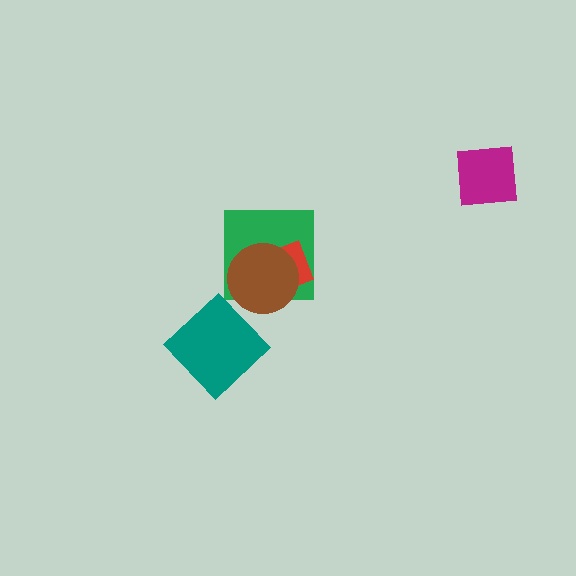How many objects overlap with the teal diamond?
0 objects overlap with the teal diamond.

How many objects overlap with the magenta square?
0 objects overlap with the magenta square.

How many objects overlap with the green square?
2 objects overlap with the green square.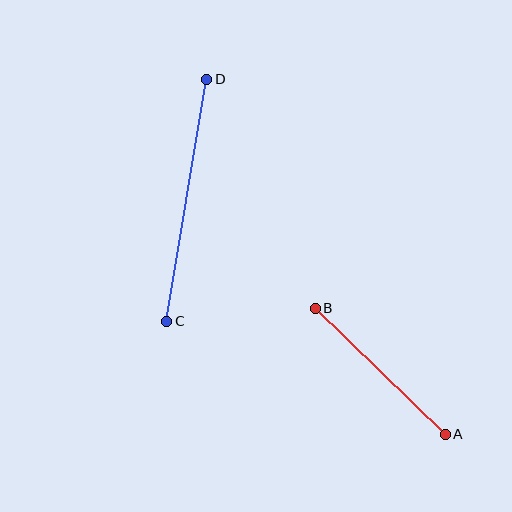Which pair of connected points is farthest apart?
Points C and D are farthest apart.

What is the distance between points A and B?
The distance is approximately 181 pixels.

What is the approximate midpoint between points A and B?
The midpoint is at approximately (380, 371) pixels.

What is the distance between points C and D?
The distance is approximately 245 pixels.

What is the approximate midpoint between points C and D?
The midpoint is at approximately (187, 200) pixels.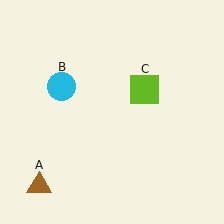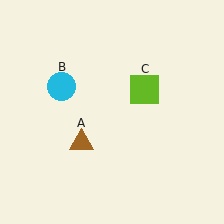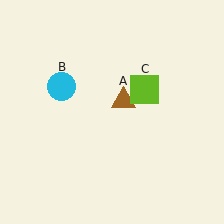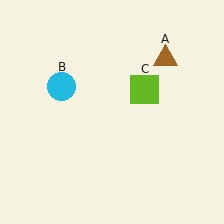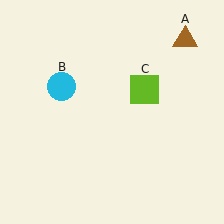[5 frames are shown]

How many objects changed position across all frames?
1 object changed position: brown triangle (object A).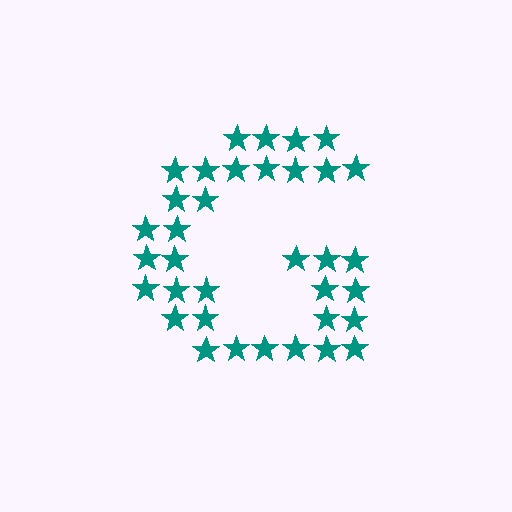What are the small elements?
The small elements are stars.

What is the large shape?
The large shape is the letter G.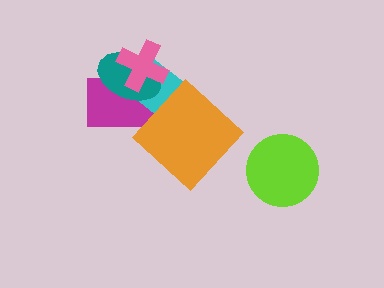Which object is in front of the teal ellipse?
The pink cross is in front of the teal ellipse.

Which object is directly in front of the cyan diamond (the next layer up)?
The teal ellipse is directly in front of the cyan diamond.